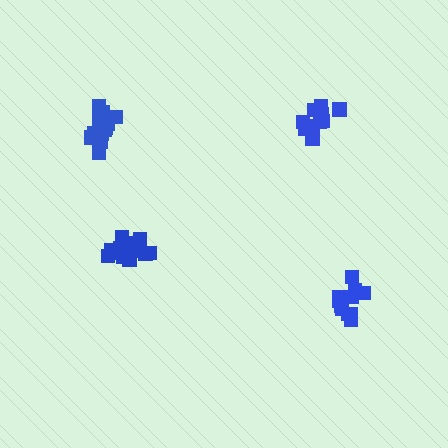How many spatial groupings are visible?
There are 4 spatial groupings.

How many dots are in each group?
Group 1: 13 dots, Group 2: 16 dots, Group 3: 11 dots, Group 4: 13 dots (53 total).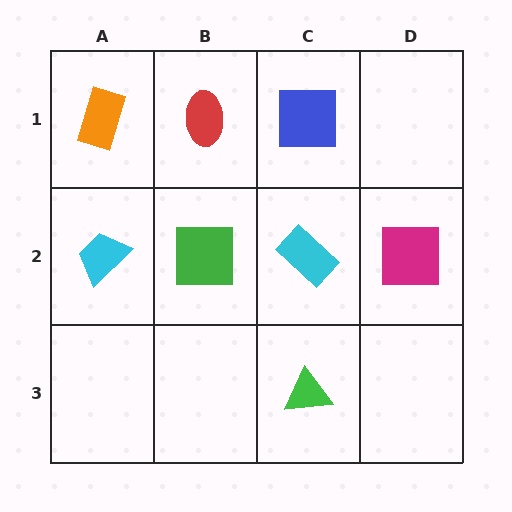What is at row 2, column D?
A magenta square.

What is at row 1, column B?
A red ellipse.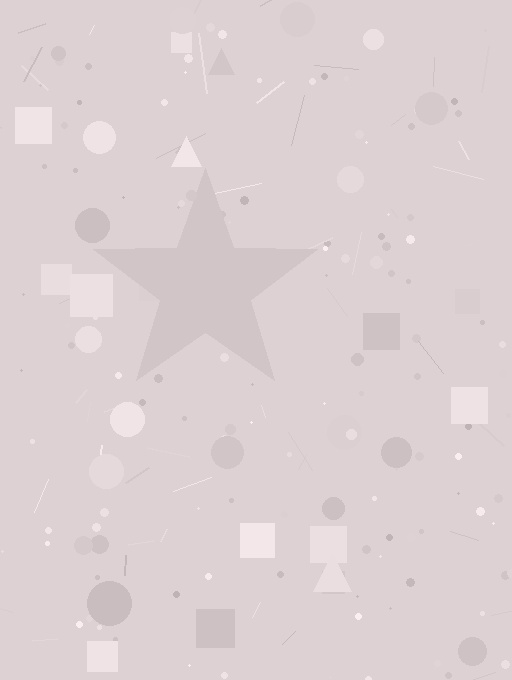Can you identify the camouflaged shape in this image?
The camouflaged shape is a star.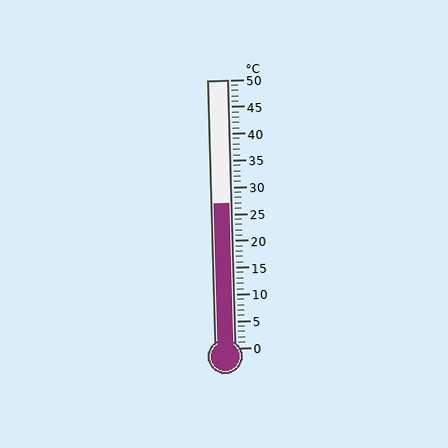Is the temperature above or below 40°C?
The temperature is below 40°C.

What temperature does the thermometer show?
The thermometer shows approximately 27°C.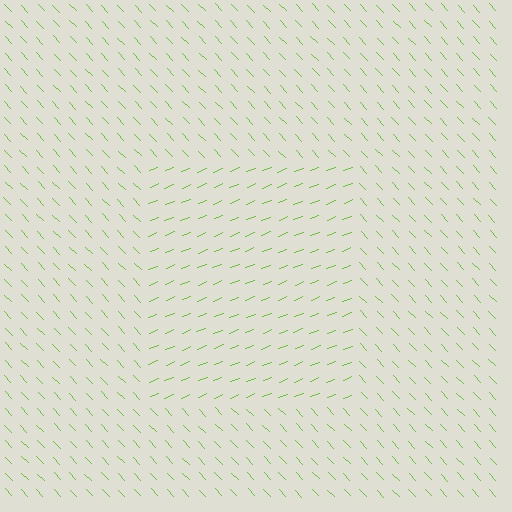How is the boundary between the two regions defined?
The boundary is defined purely by a change in line orientation (approximately 68 degrees difference). All lines are the same color and thickness.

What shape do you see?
I see a rectangle.